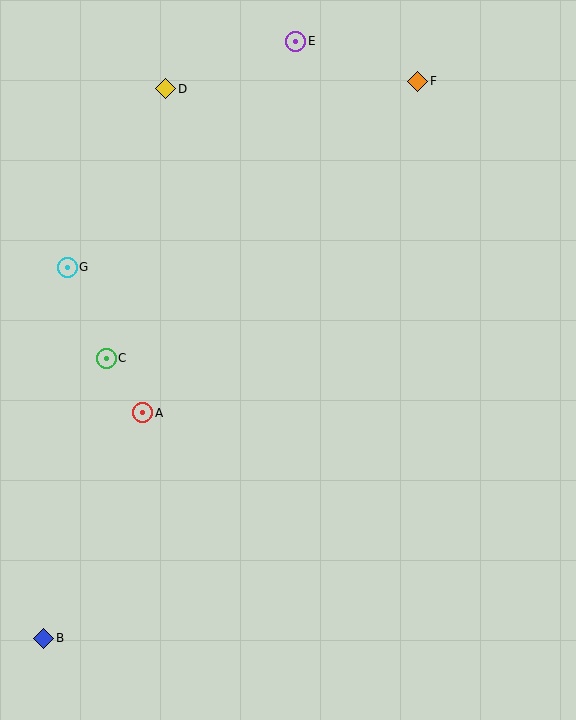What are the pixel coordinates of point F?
Point F is at (418, 81).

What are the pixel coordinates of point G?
Point G is at (67, 267).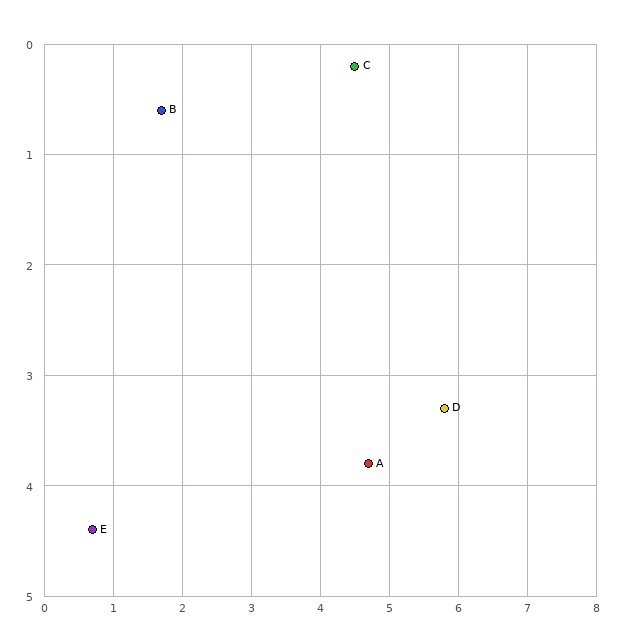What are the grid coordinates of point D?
Point D is at approximately (5.8, 3.3).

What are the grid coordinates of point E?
Point E is at approximately (0.7, 4.4).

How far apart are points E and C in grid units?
Points E and C are about 5.7 grid units apart.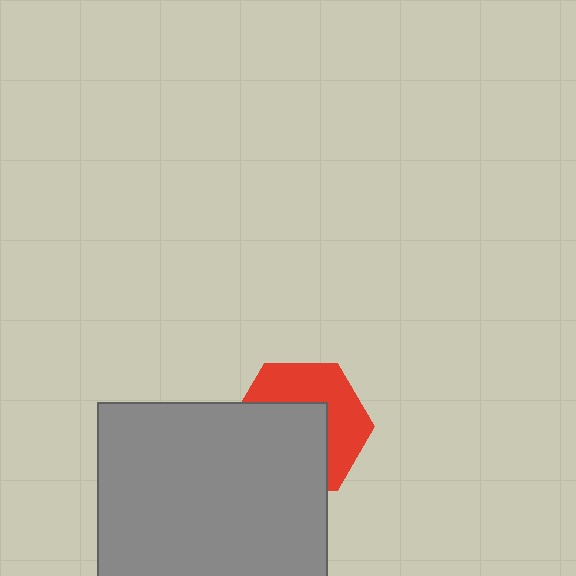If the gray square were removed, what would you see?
You would see the complete red hexagon.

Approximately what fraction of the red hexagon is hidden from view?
Roughly 54% of the red hexagon is hidden behind the gray square.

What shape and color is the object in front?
The object in front is a gray square.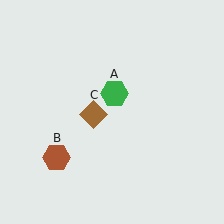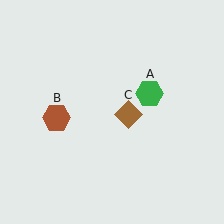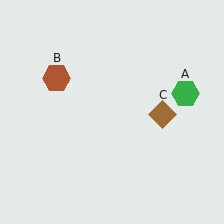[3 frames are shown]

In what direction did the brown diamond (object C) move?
The brown diamond (object C) moved right.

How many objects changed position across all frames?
3 objects changed position: green hexagon (object A), brown hexagon (object B), brown diamond (object C).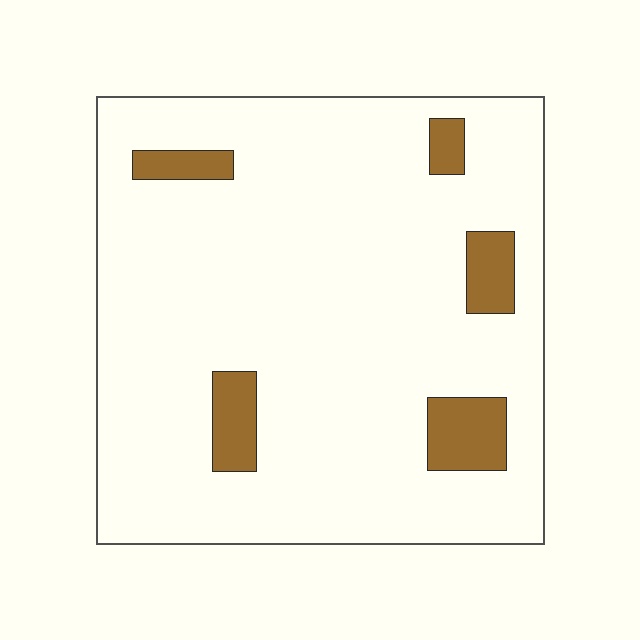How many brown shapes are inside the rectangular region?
5.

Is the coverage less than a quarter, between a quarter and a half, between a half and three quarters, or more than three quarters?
Less than a quarter.